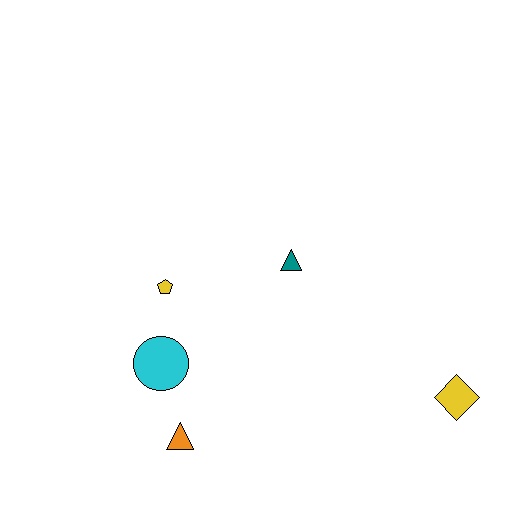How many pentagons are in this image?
There is 1 pentagon.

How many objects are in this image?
There are 5 objects.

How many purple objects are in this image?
There are no purple objects.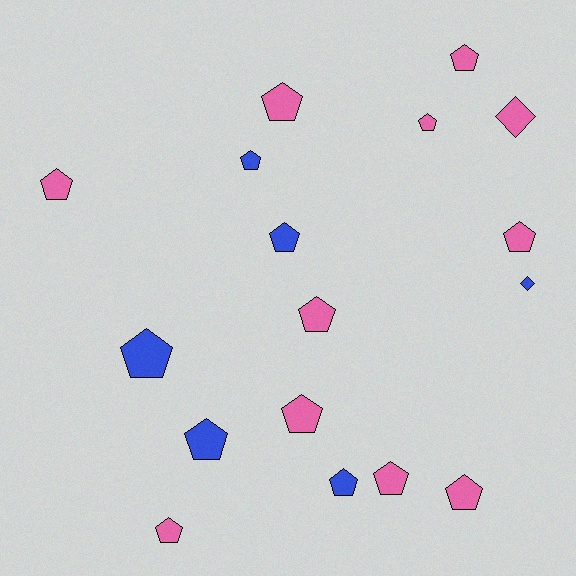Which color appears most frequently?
Pink, with 11 objects.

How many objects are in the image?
There are 17 objects.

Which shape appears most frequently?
Pentagon, with 15 objects.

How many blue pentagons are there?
There are 5 blue pentagons.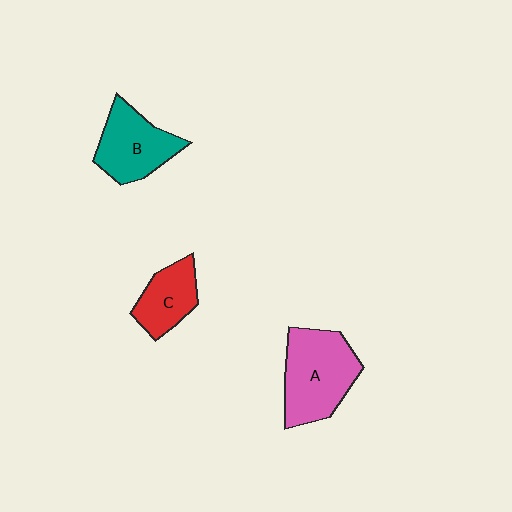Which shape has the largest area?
Shape A (pink).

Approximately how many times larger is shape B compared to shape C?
Approximately 1.3 times.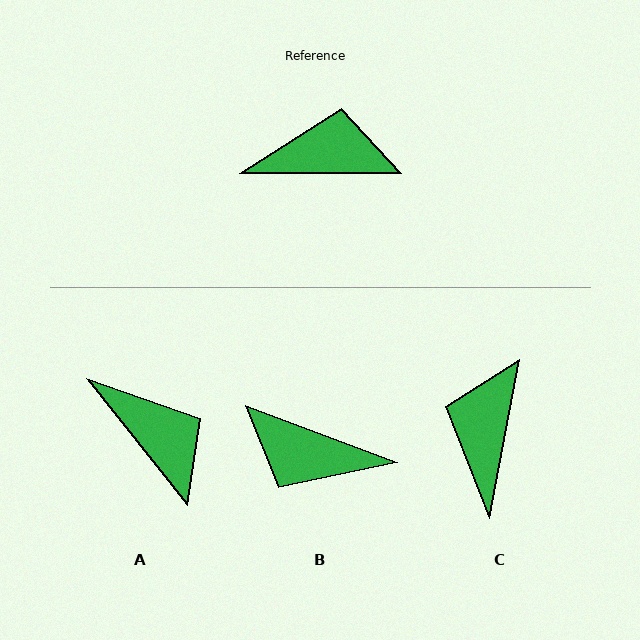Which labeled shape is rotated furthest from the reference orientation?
B, about 160 degrees away.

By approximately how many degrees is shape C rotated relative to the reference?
Approximately 79 degrees counter-clockwise.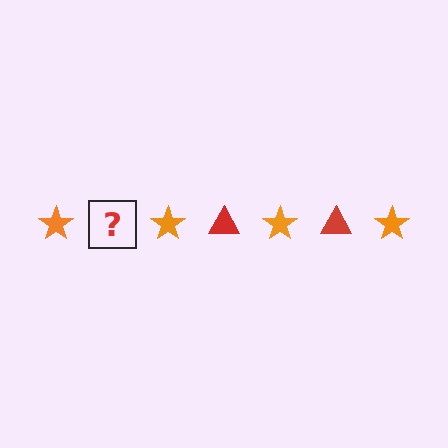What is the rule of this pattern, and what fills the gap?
The rule is that the pattern alternates between orange star and red triangle. The gap should be filled with a red triangle.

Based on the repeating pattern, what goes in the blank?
The blank should be a red triangle.